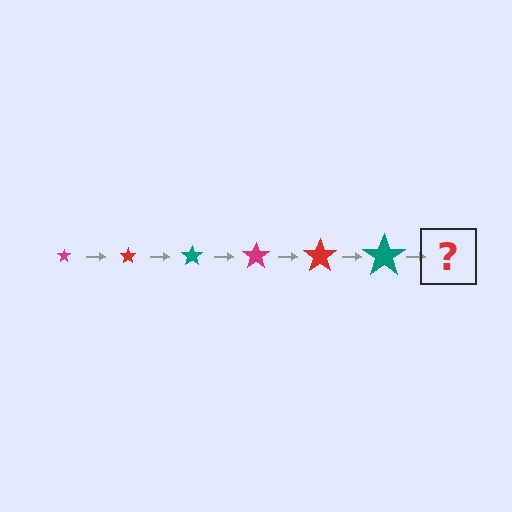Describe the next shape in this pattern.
It should be a magenta star, larger than the previous one.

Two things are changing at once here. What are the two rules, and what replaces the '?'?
The two rules are that the star grows larger each step and the color cycles through magenta, red, and teal. The '?' should be a magenta star, larger than the previous one.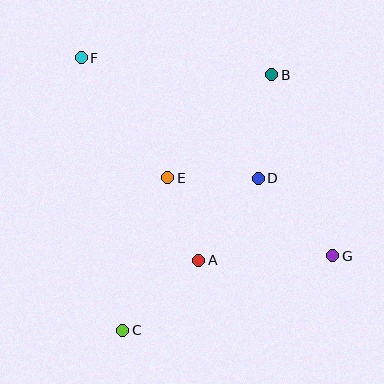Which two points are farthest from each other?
Points F and G are farthest from each other.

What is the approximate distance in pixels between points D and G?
The distance between D and G is approximately 108 pixels.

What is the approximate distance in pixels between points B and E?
The distance between B and E is approximately 146 pixels.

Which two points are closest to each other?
Points A and E are closest to each other.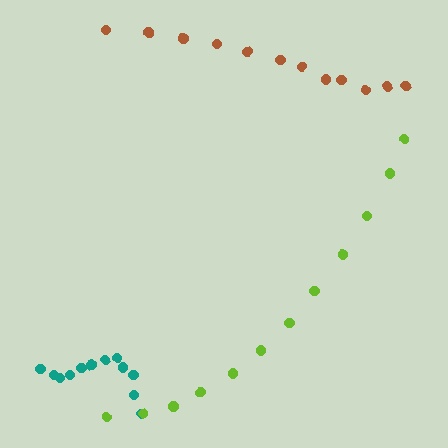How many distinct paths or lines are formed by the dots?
There are 3 distinct paths.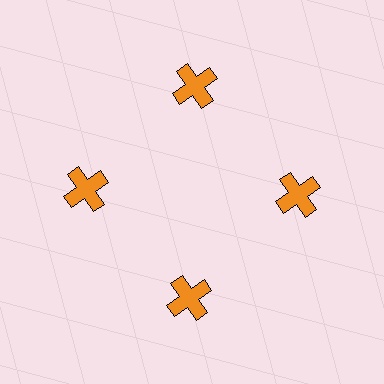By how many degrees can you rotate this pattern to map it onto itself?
The pattern maps onto itself every 90 degrees of rotation.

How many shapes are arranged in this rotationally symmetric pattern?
There are 4 shapes, arranged in 4 groups of 1.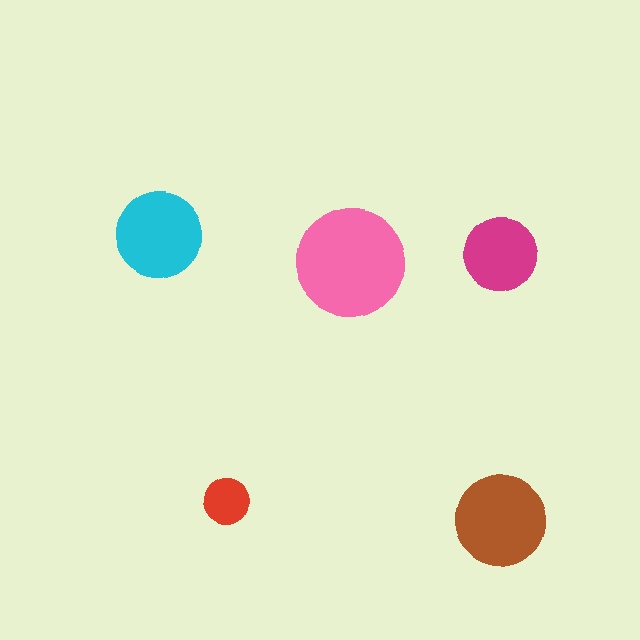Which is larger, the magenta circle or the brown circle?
The brown one.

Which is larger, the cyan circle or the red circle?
The cyan one.